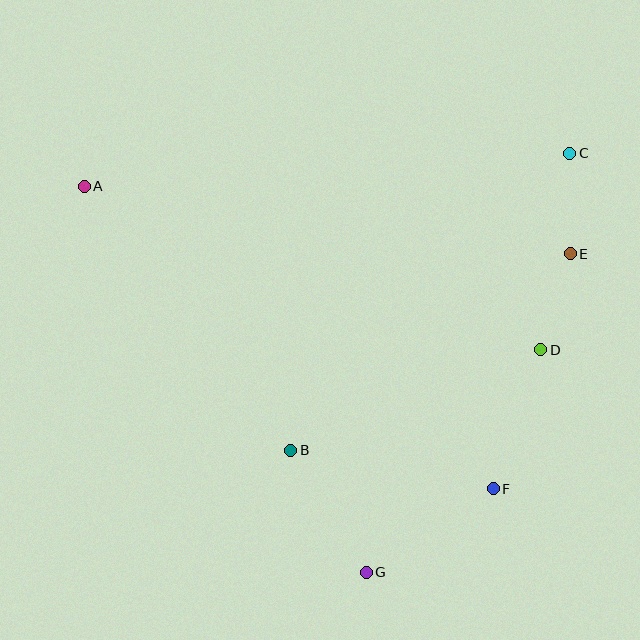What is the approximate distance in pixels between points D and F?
The distance between D and F is approximately 147 pixels.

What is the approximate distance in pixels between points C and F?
The distance between C and F is approximately 344 pixels.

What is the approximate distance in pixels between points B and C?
The distance between B and C is approximately 407 pixels.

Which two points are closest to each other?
Points D and E are closest to each other.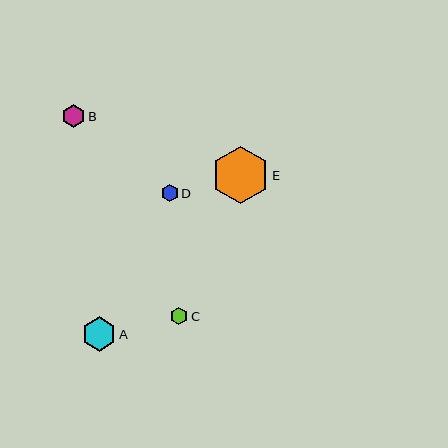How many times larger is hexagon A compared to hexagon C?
Hexagon A is approximately 2.0 times the size of hexagon C.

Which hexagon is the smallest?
Hexagon D is the smallest with a size of approximately 17 pixels.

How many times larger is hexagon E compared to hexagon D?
Hexagon E is approximately 3.3 times the size of hexagon D.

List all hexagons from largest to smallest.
From largest to smallest: E, A, B, C, D.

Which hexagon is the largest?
Hexagon E is the largest with a size of approximately 57 pixels.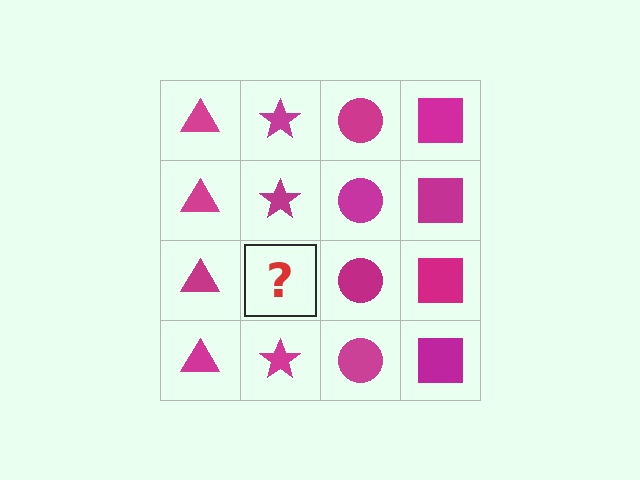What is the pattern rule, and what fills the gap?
The rule is that each column has a consistent shape. The gap should be filled with a magenta star.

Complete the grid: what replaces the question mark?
The question mark should be replaced with a magenta star.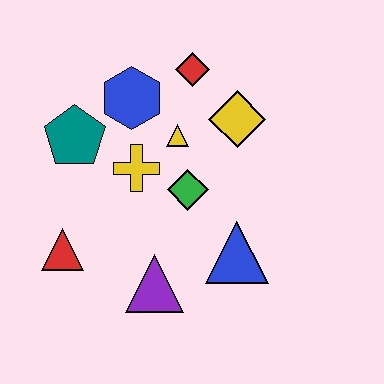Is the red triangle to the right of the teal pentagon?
No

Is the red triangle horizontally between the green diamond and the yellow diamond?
No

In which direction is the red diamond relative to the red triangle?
The red diamond is above the red triangle.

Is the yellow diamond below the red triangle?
No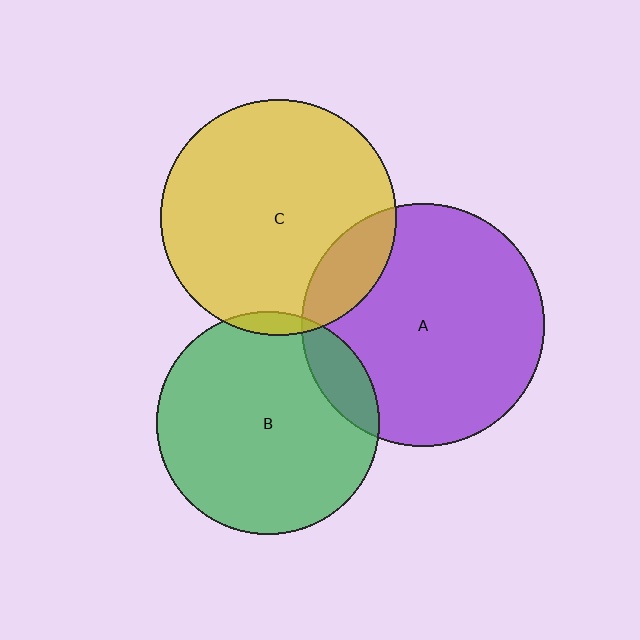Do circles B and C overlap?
Yes.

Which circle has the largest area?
Circle A (purple).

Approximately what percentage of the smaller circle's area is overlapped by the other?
Approximately 5%.